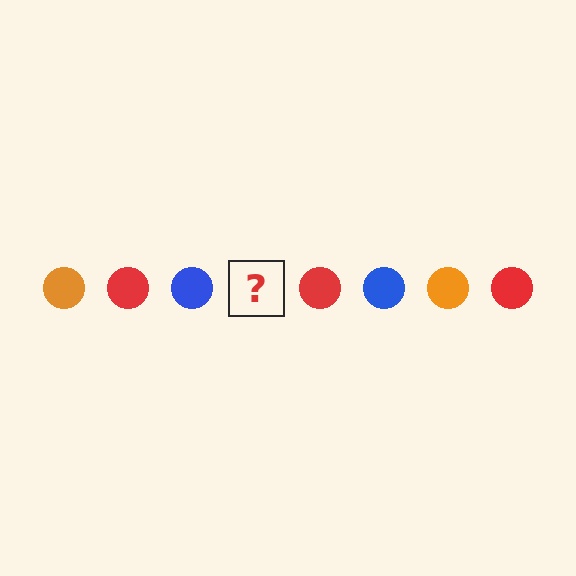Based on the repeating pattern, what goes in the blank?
The blank should be an orange circle.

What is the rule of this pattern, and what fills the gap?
The rule is that the pattern cycles through orange, red, blue circles. The gap should be filled with an orange circle.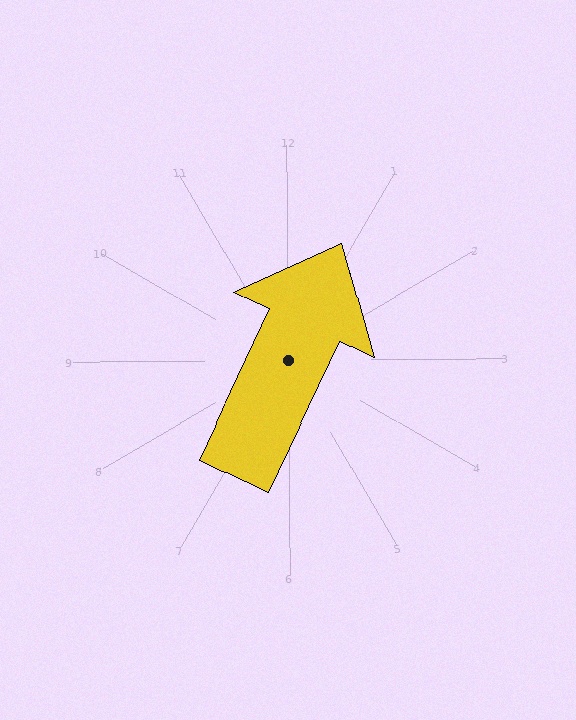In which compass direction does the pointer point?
Northeast.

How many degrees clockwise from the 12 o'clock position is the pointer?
Approximately 25 degrees.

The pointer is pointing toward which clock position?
Roughly 1 o'clock.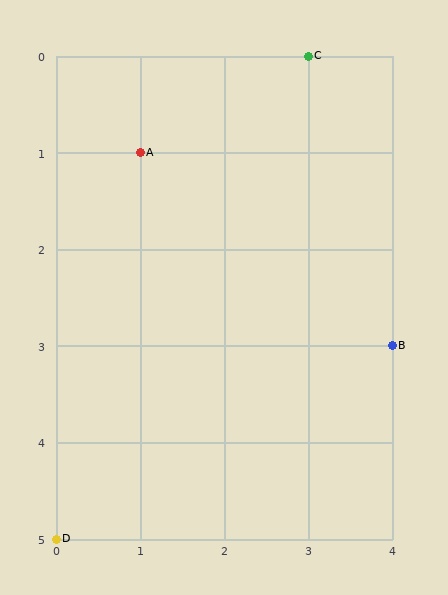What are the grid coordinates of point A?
Point A is at grid coordinates (1, 1).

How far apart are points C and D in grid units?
Points C and D are 3 columns and 5 rows apart (about 5.8 grid units diagonally).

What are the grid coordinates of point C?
Point C is at grid coordinates (3, 0).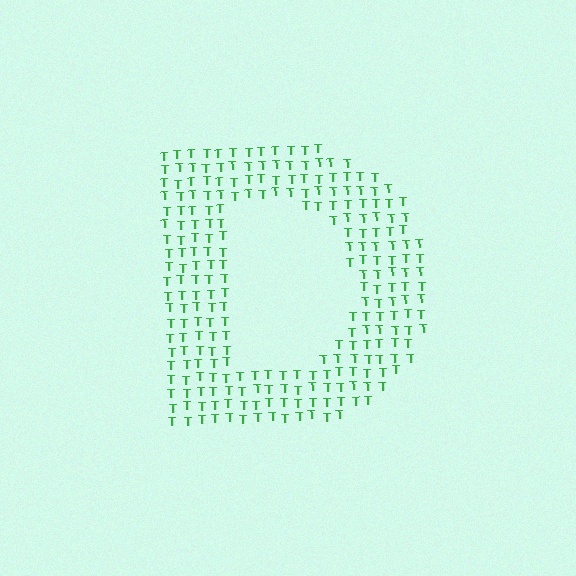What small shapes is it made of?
It is made of small letter T's.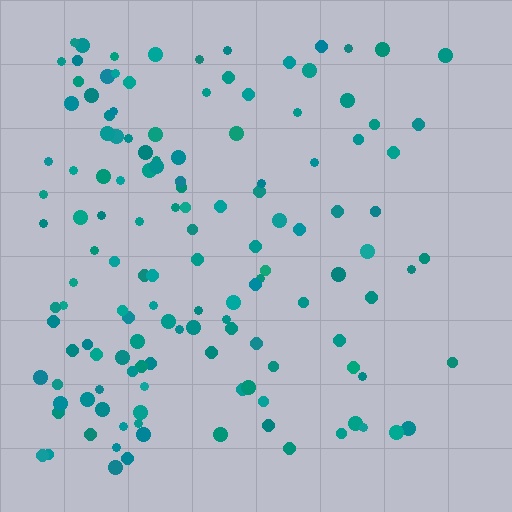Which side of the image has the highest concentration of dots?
The left.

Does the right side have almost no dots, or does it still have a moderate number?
Still a moderate number, just noticeably fewer than the left.